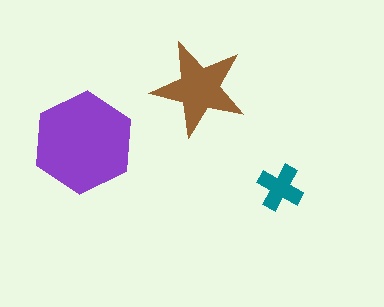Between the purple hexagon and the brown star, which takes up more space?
The purple hexagon.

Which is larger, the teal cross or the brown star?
The brown star.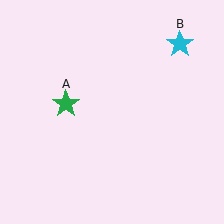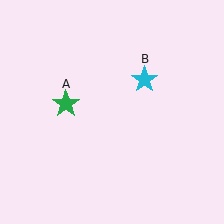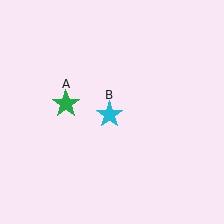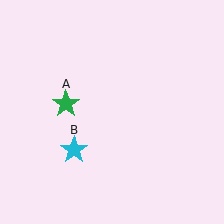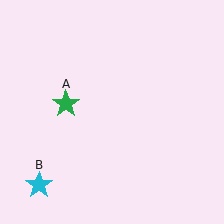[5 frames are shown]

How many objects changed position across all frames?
1 object changed position: cyan star (object B).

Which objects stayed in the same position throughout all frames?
Green star (object A) remained stationary.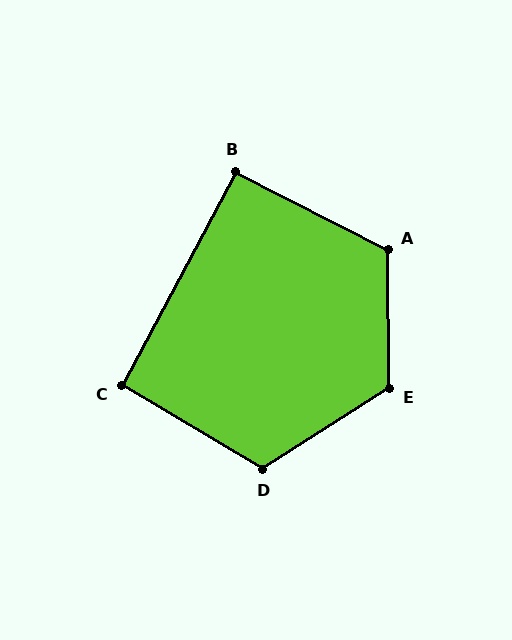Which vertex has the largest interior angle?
E, at approximately 122 degrees.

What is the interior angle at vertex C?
Approximately 93 degrees (approximately right).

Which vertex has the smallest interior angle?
B, at approximately 91 degrees.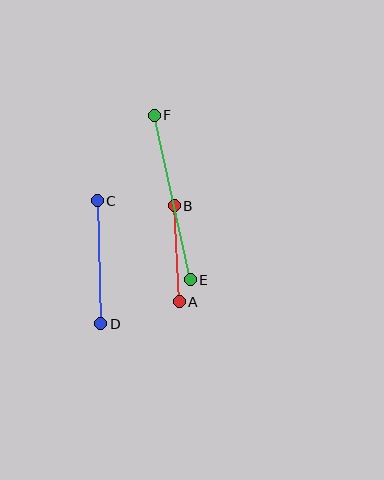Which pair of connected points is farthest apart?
Points E and F are farthest apart.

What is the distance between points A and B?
The distance is approximately 96 pixels.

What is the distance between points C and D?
The distance is approximately 123 pixels.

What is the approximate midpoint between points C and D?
The midpoint is at approximately (99, 262) pixels.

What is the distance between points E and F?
The distance is approximately 168 pixels.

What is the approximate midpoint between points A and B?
The midpoint is at approximately (177, 254) pixels.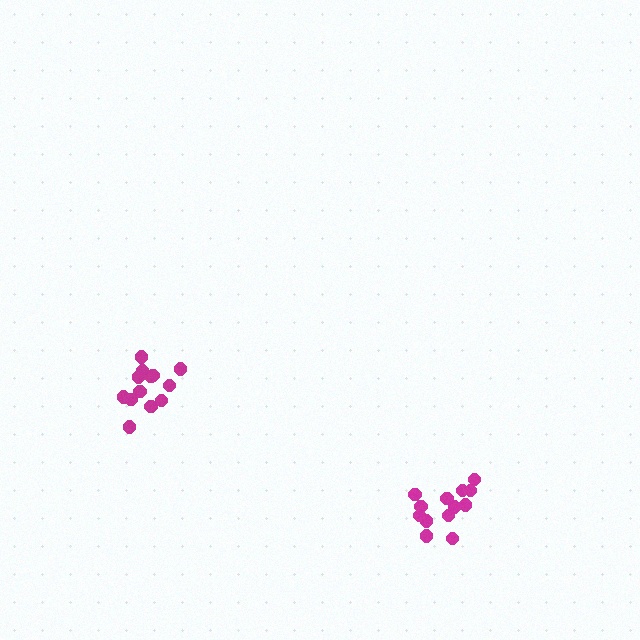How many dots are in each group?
Group 1: 13 dots, Group 2: 13 dots (26 total).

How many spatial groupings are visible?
There are 2 spatial groupings.